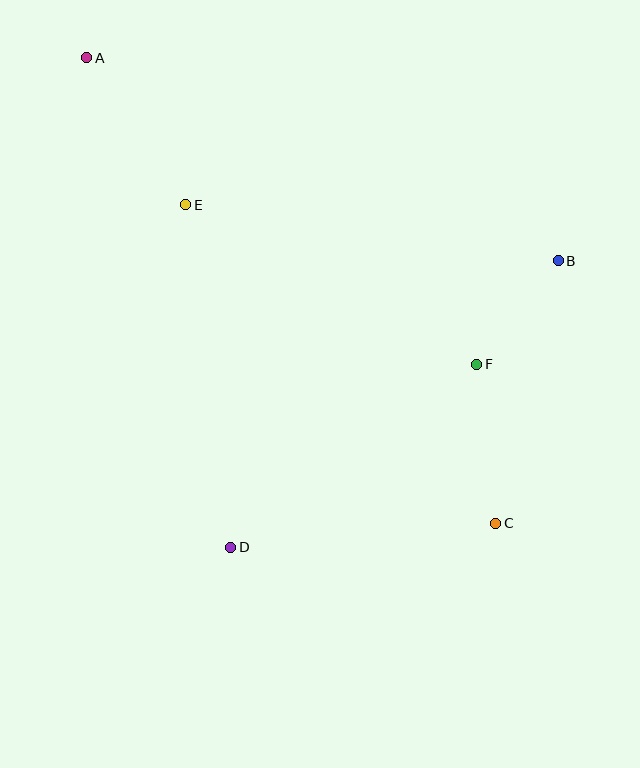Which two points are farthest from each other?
Points A and C are farthest from each other.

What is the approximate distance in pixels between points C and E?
The distance between C and E is approximately 445 pixels.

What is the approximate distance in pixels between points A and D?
The distance between A and D is approximately 510 pixels.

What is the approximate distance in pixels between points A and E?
The distance between A and E is approximately 177 pixels.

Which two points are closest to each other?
Points B and F are closest to each other.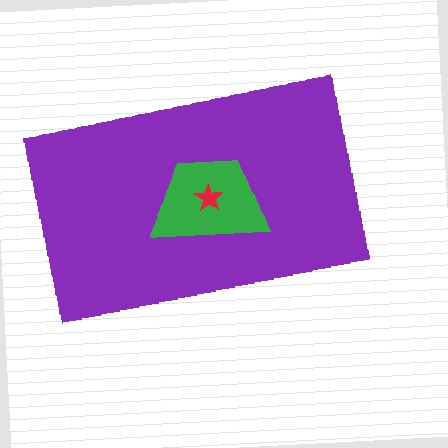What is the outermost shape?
The purple rectangle.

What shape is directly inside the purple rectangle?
The green trapezoid.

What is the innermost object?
The red star.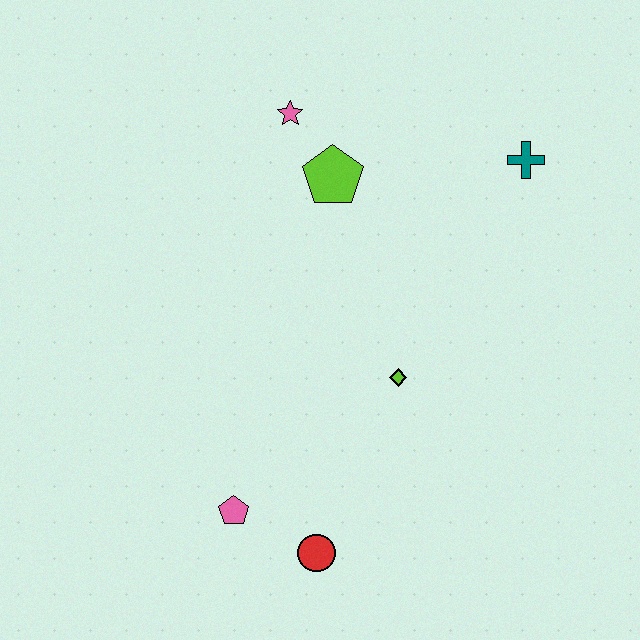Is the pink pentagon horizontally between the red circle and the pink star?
No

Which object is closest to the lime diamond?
The red circle is closest to the lime diamond.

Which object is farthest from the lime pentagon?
The red circle is farthest from the lime pentagon.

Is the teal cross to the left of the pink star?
No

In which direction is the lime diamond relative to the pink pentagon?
The lime diamond is to the right of the pink pentagon.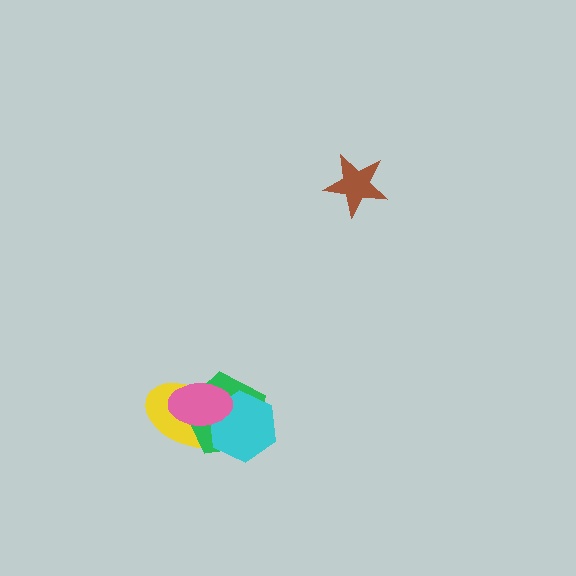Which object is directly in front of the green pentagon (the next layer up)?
The cyan hexagon is directly in front of the green pentagon.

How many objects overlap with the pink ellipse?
3 objects overlap with the pink ellipse.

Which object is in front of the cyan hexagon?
The pink ellipse is in front of the cyan hexagon.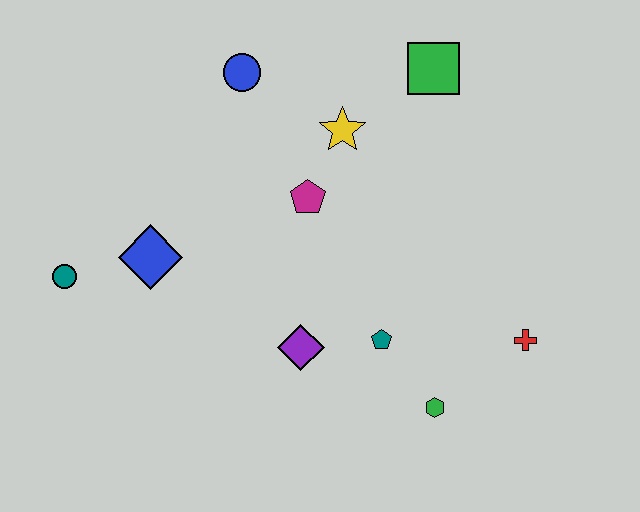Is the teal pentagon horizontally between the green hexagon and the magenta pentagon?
Yes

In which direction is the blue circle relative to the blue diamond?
The blue circle is above the blue diamond.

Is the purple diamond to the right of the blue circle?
Yes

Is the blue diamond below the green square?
Yes